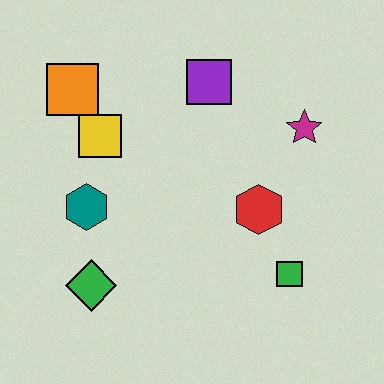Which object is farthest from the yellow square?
The green square is farthest from the yellow square.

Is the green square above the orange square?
No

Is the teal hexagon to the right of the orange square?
Yes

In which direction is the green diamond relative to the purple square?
The green diamond is below the purple square.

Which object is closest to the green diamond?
The teal hexagon is closest to the green diamond.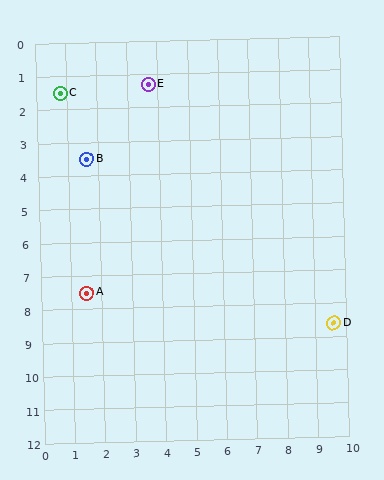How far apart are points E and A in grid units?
Points E and A are about 6.6 grid units apart.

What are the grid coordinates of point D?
Point D is at approximately (9.6, 8.6).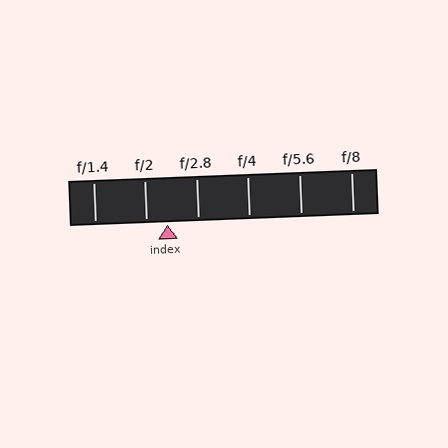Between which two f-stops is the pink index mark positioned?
The index mark is between f/2 and f/2.8.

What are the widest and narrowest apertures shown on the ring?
The widest aperture shown is f/1.4 and the narrowest is f/8.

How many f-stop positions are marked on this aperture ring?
There are 6 f-stop positions marked.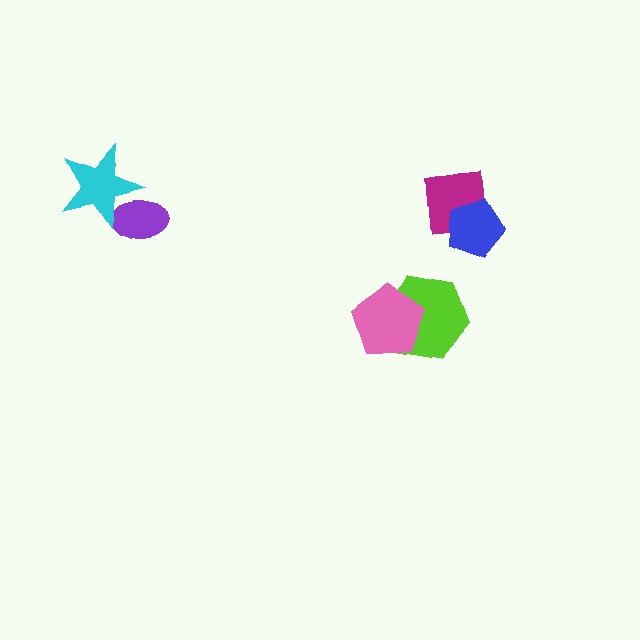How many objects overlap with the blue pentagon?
1 object overlaps with the blue pentagon.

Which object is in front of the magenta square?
The blue pentagon is in front of the magenta square.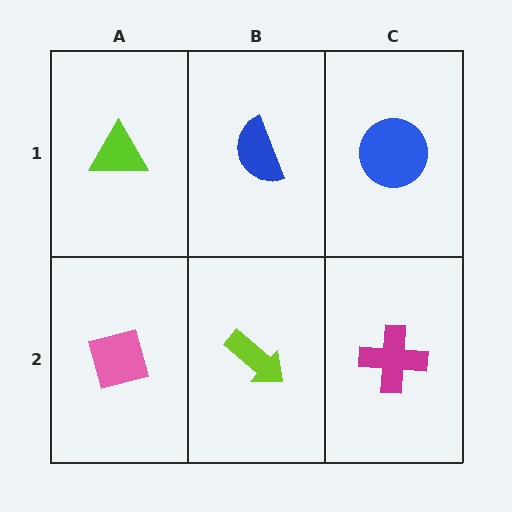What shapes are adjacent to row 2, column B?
A blue semicircle (row 1, column B), a pink diamond (row 2, column A), a magenta cross (row 2, column C).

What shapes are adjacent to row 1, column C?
A magenta cross (row 2, column C), a blue semicircle (row 1, column B).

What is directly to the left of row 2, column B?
A pink diamond.